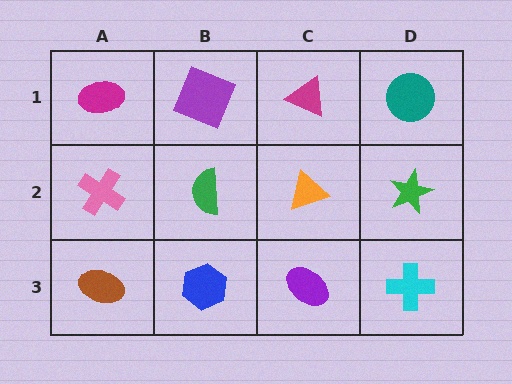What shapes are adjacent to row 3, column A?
A pink cross (row 2, column A), a blue hexagon (row 3, column B).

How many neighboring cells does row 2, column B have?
4.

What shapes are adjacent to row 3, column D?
A green star (row 2, column D), a purple ellipse (row 3, column C).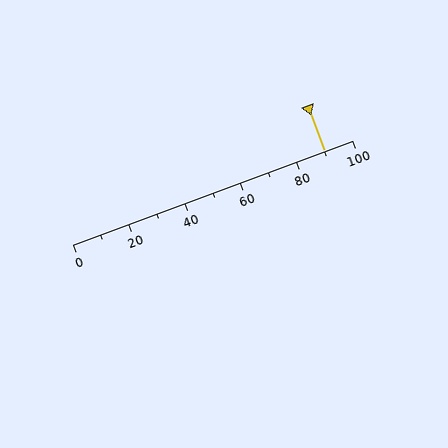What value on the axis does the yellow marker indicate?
The marker indicates approximately 90.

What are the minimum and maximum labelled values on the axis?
The axis runs from 0 to 100.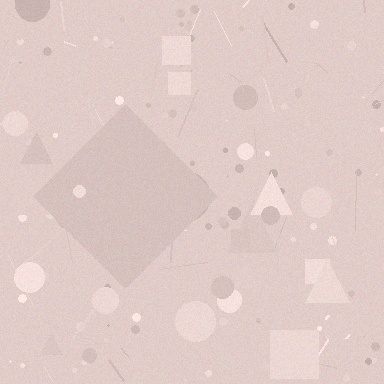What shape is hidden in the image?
A diamond is hidden in the image.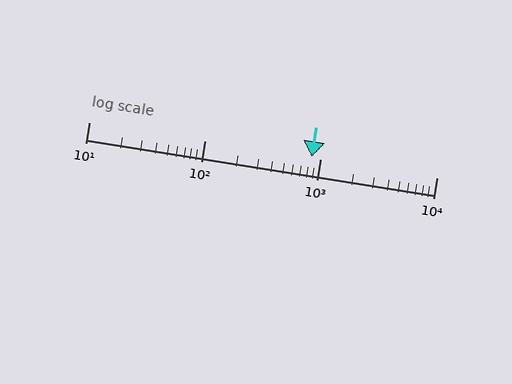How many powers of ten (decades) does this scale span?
The scale spans 3 decades, from 10 to 10000.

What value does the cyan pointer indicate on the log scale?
The pointer indicates approximately 840.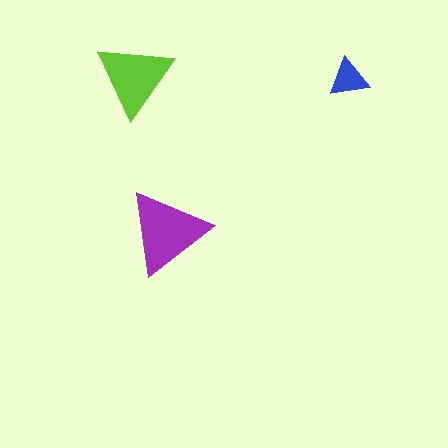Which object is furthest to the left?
The lime triangle is leftmost.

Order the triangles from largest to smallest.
the purple one, the lime one, the blue one.